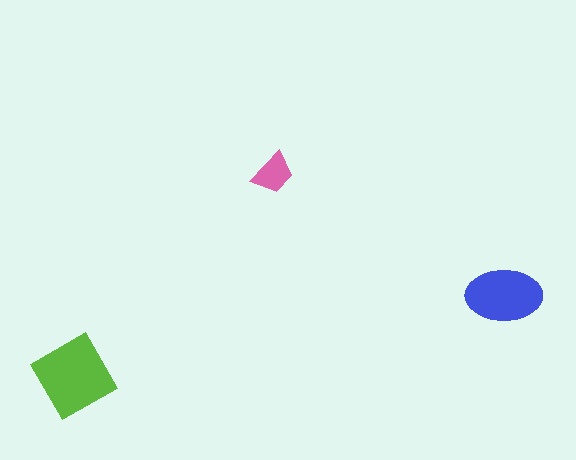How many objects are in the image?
There are 3 objects in the image.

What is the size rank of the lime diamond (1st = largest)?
1st.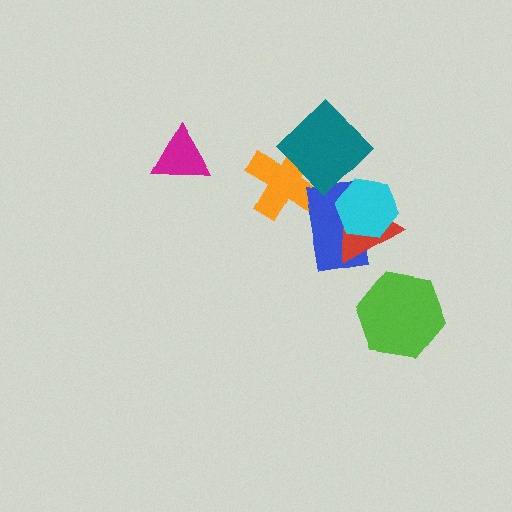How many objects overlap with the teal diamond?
2 objects overlap with the teal diamond.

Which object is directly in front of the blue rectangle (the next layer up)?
The teal diamond is directly in front of the blue rectangle.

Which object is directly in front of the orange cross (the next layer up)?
The blue rectangle is directly in front of the orange cross.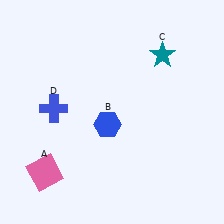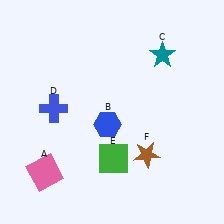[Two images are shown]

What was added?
A green square (E), a brown star (F) were added in Image 2.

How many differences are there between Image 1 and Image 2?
There are 2 differences between the two images.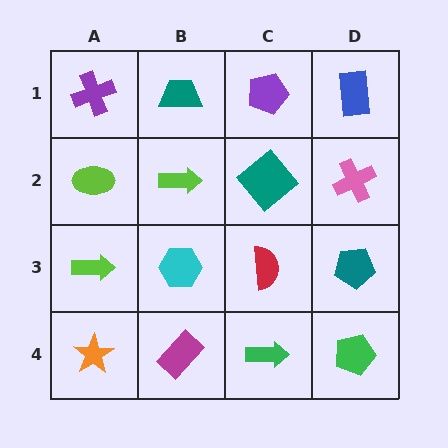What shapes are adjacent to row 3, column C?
A teal diamond (row 2, column C), a green arrow (row 4, column C), a cyan hexagon (row 3, column B), a teal pentagon (row 3, column D).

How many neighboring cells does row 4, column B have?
3.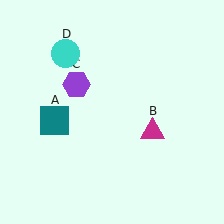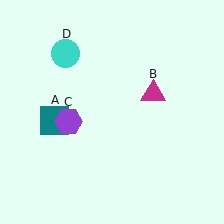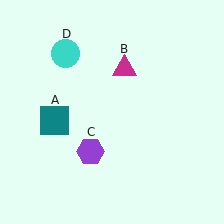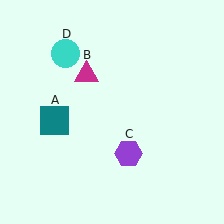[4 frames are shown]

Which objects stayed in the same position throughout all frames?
Teal square (object A) and cyan circle (object D) remained stationary.